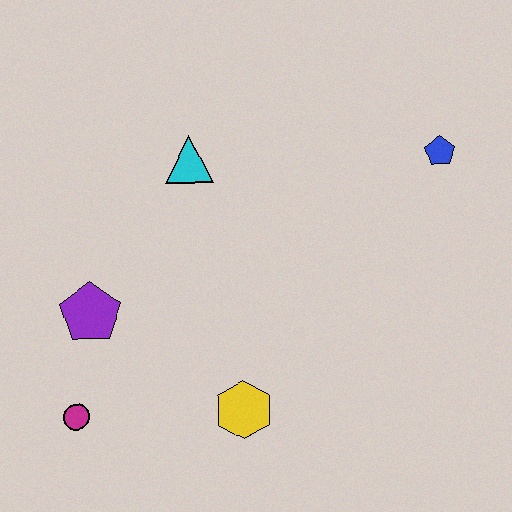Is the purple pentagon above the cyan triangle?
No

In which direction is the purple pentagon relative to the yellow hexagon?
The purple pentagon is to the left of the yellow hexagon.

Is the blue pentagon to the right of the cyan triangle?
Yes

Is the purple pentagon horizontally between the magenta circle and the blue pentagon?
Yes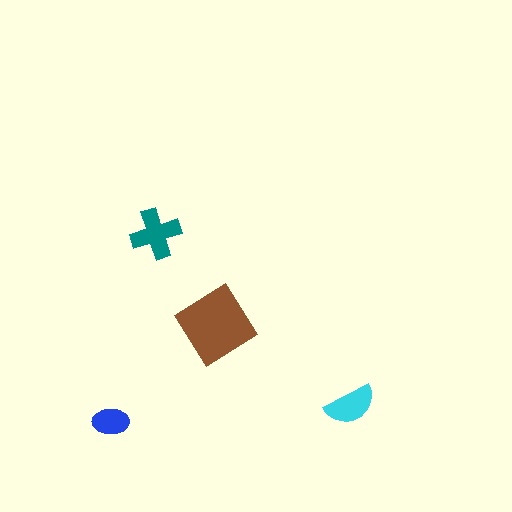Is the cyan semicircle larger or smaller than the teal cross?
Smaller.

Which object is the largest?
The brown diamond.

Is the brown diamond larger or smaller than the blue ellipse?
Larger.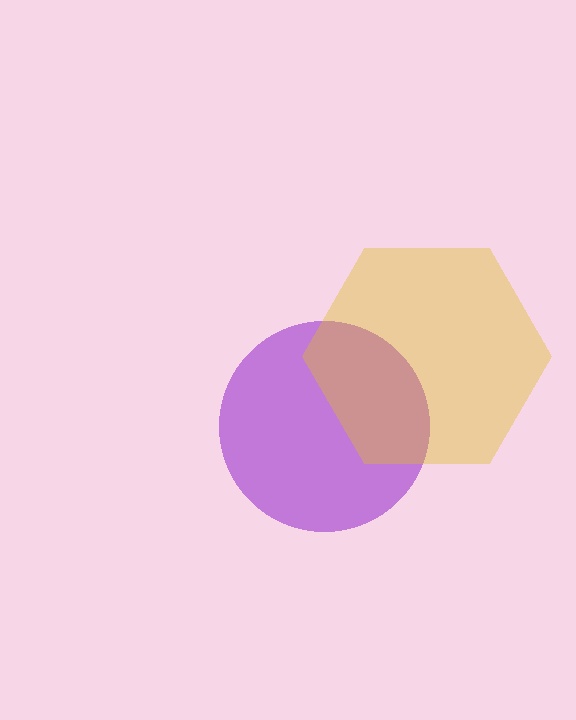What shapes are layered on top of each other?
The layered shapes are: a purple circle, a yellow hexagon.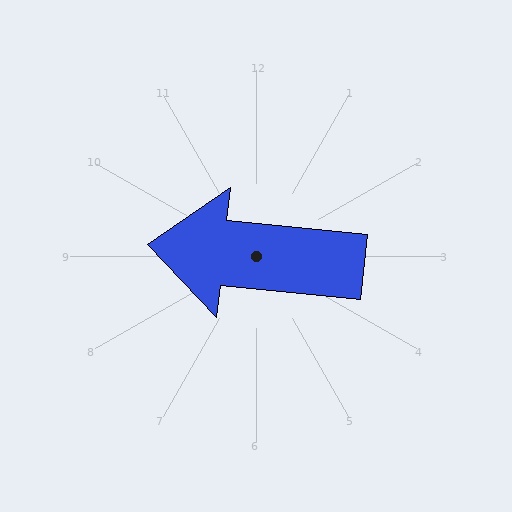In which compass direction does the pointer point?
West.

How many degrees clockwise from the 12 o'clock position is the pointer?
Approximately 276 degrees.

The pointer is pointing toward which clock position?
Roughly 9 o'clock.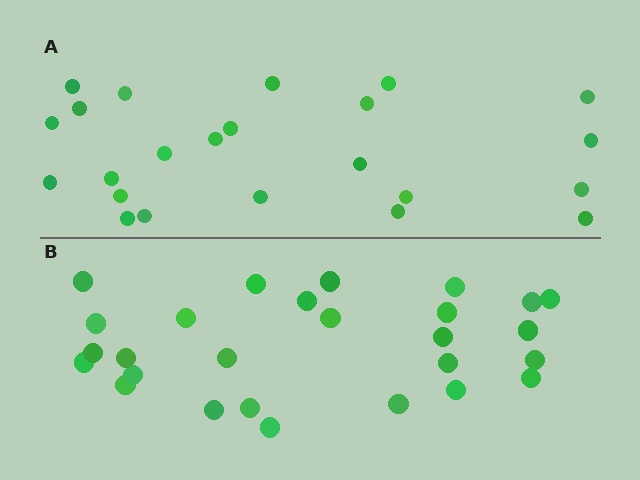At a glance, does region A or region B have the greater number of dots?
Region B (the bottom region) has more dots.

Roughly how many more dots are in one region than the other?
Region B has about 4 more dots than region A.